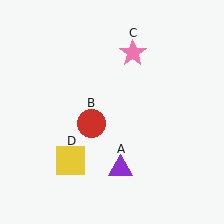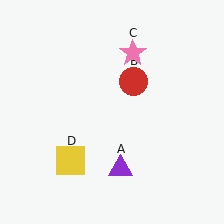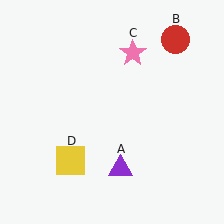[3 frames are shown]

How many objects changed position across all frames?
1 object changed position: red circle (object B).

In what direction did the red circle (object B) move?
The red circle (object B) moved up and to the right.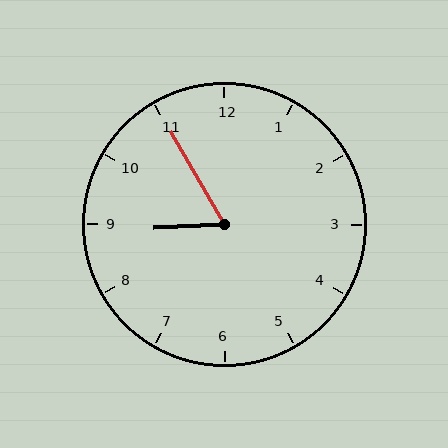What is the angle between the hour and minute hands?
Approximately 62 degrees.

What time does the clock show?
8:55.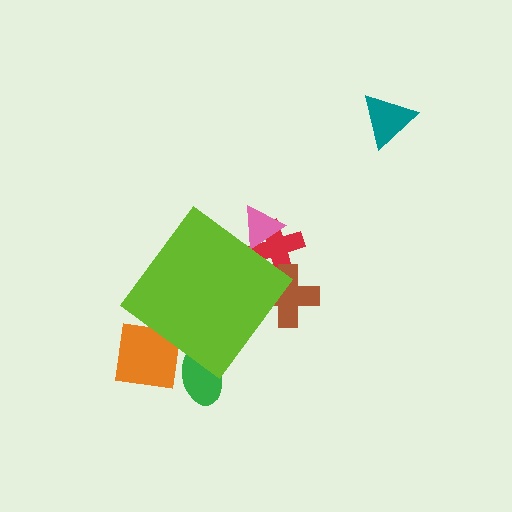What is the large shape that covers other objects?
A lime diamond.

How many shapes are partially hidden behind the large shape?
5 shapes are partially hidden.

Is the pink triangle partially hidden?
Yes, the pink triangle is partially hidden behind the lime diamond.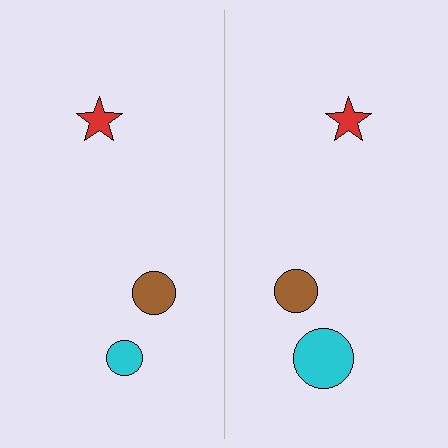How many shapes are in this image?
There are 6 shapes in this image.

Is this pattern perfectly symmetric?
No, the pattern is not perfectly symmetric. The cyan circle on the right side has a different size than its mirror counterpart.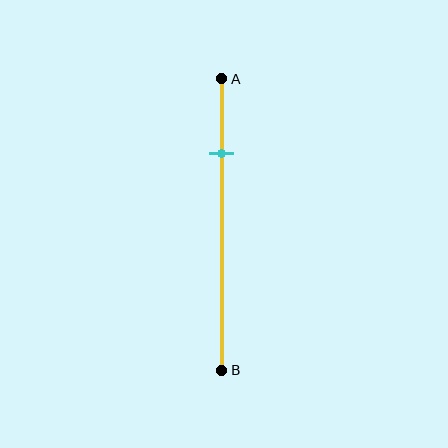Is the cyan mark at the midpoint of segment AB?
No, the mark is at about 25% from A, not at the 50% midpoint.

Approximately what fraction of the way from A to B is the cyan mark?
The cyan mark is approximately 25% of the way from A to B.